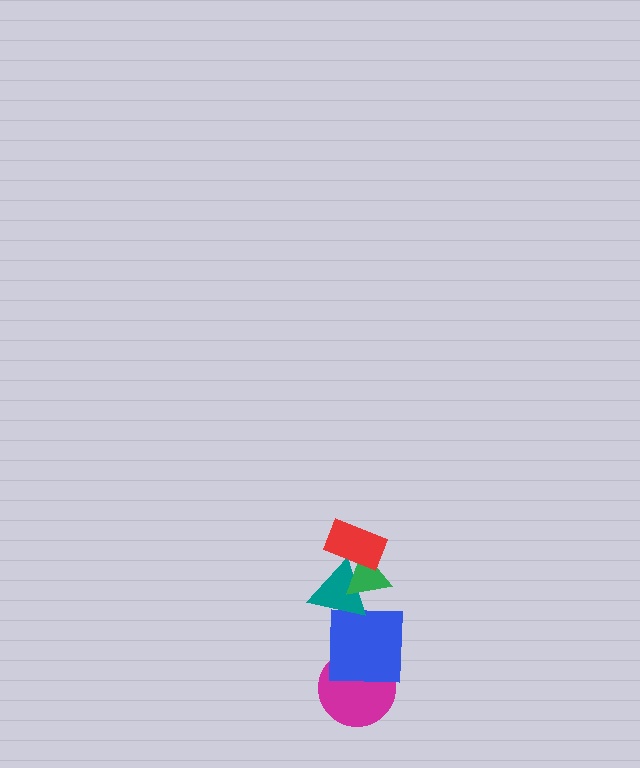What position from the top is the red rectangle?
The red rectangle is 1st from the top.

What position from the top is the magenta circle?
The magenta circle is 5th from the top.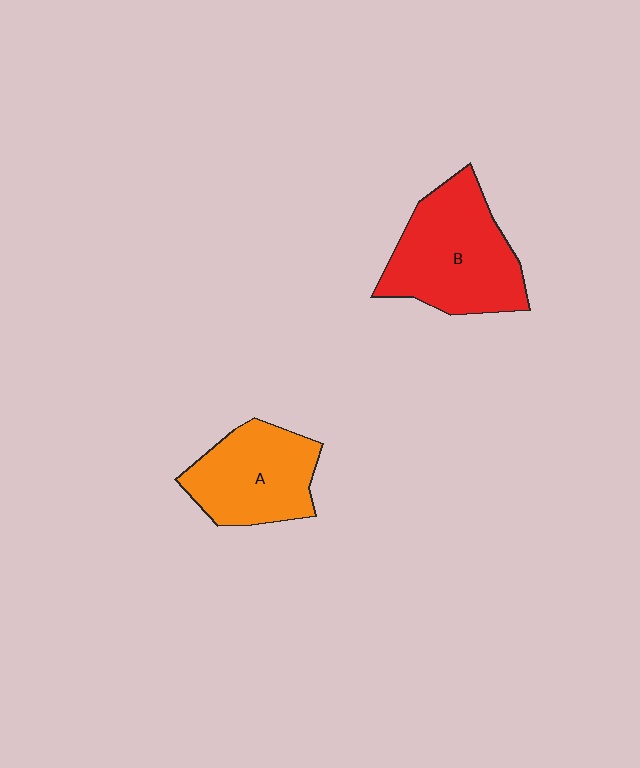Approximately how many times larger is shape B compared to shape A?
Approximately 1.3 times.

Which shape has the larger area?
Shape B (red).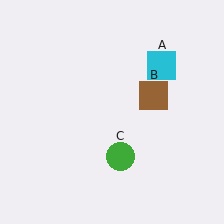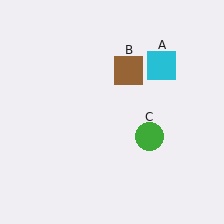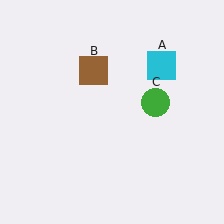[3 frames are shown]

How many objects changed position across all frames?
2 objects changed position: brown square (object B), green circle (object C).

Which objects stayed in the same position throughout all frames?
Cyan square (object A) remained stationary.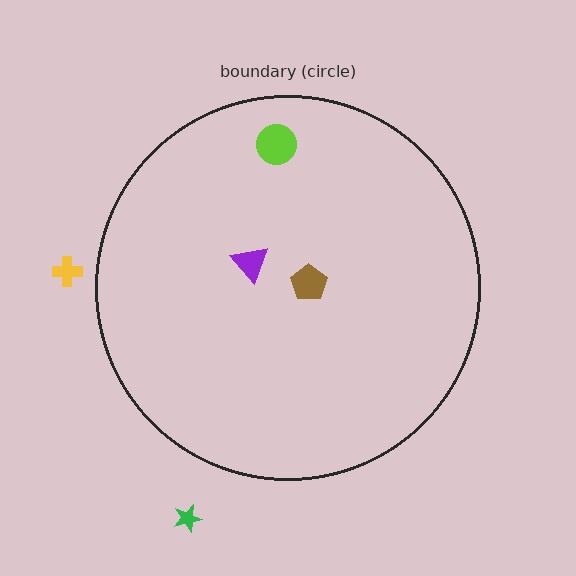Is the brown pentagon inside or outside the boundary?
Inside.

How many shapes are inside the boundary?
3 inside, 2 outside.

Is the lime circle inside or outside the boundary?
Inside.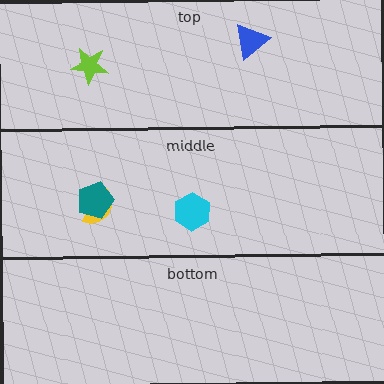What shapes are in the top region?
The lime star, the blue triangle.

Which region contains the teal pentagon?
The middle region.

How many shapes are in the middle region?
3.